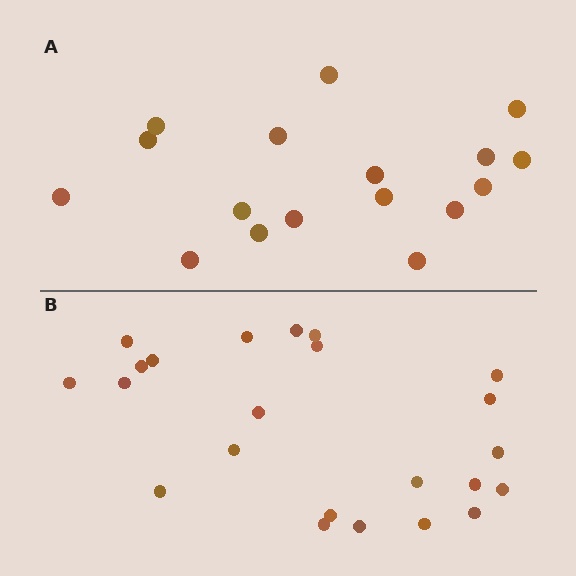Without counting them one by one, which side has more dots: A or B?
Region B (the bottom region) has more dots.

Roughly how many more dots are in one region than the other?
Region B has about 6 more dots than region A.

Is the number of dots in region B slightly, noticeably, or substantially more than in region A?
Region B has noticeably more, but not dramatically so. The ratio is roughly 1.4 to 1.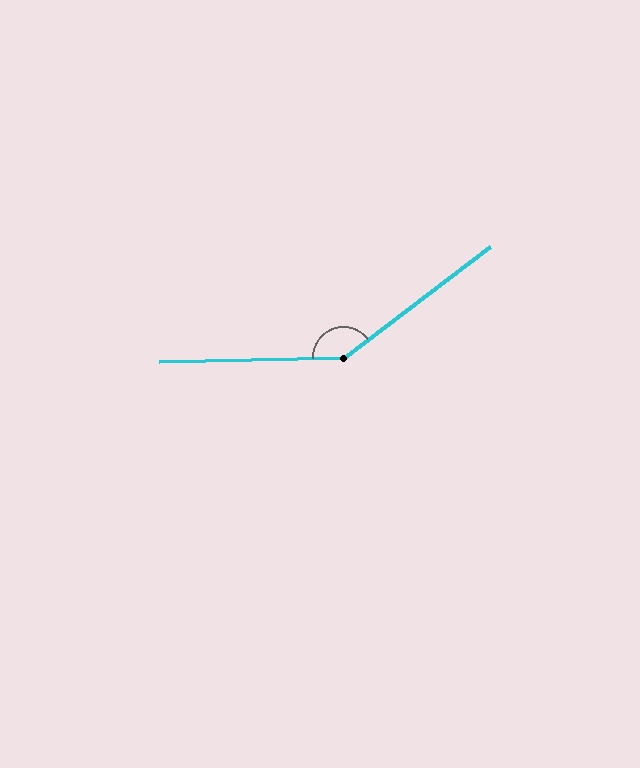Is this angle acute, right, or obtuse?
It is obtuse.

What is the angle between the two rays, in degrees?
Approximately 144 degrees.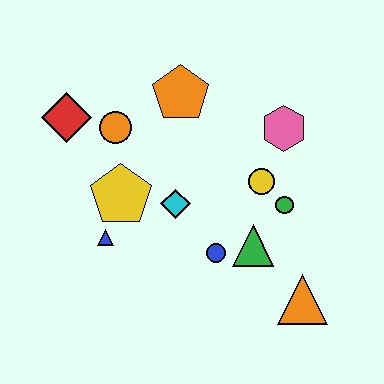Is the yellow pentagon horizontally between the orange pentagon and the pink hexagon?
No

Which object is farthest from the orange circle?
The orange triangle is farthest from the orange circle.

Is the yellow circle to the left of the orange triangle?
Yes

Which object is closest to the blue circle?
The green triangle is closest to the blue circle.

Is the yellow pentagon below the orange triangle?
No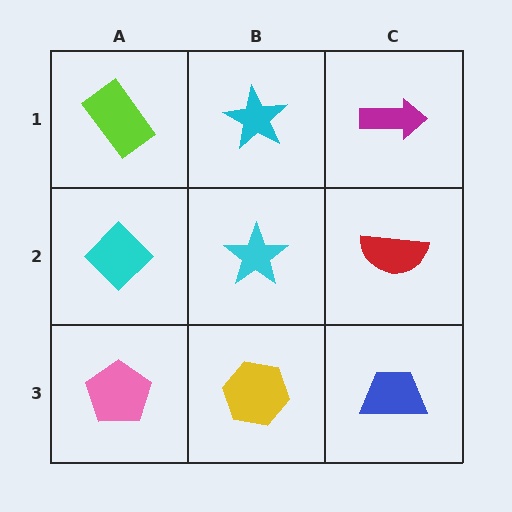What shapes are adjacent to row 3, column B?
A cyan star (row 2, column B), a pink pentagon (row 3, column A), a blue trapezoid (row 3, column C).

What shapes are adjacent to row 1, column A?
A cyan diamond (row 2, column A), a cyan star (row 1, column B).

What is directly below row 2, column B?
A yellow hexagon.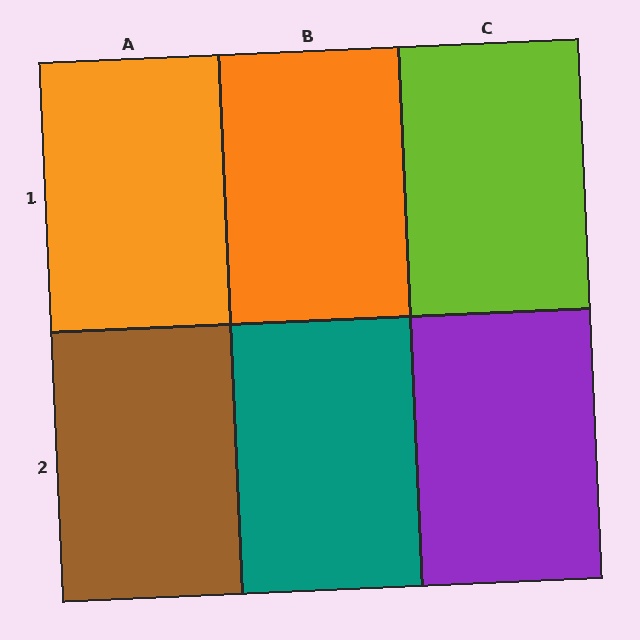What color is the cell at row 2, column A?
Brown.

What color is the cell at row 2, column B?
Teal.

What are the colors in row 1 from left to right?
Orange, orange, lime.